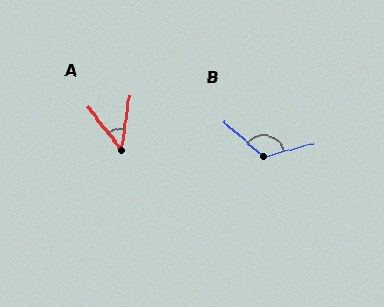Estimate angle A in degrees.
Approximately 45 degrees.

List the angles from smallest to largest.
A (45°), B (123°).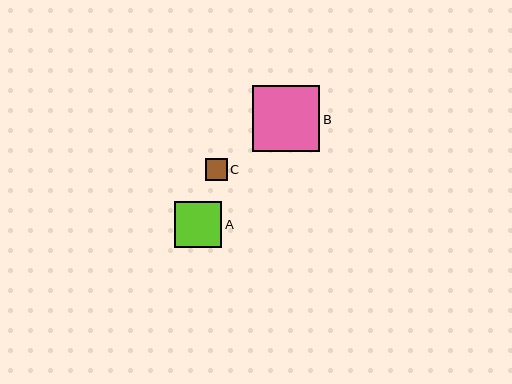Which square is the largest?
Square B is the largest with a size of approximately 67 pixels.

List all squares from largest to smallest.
From largest to smallest: B, A, C.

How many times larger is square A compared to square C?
Square A is approximately 2.2 times the size of square C.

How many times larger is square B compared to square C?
Square B is approximately 3.1 times the size of square C.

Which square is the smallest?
Square C is the smallest with a size of approximately 21 pixels.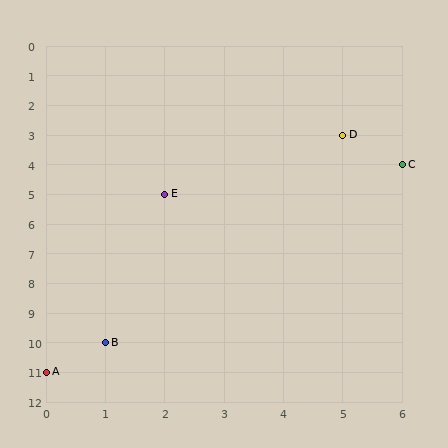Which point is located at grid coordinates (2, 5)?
Point E is at (2, 5).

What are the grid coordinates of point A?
Point A is at grid coordinates (0, 11).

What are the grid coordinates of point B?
Point B is at grid coordinates (1, 10).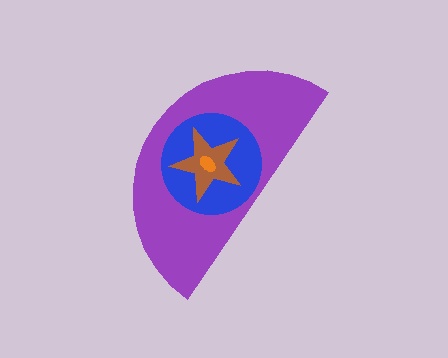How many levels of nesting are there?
4.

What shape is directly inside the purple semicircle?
The blue circle.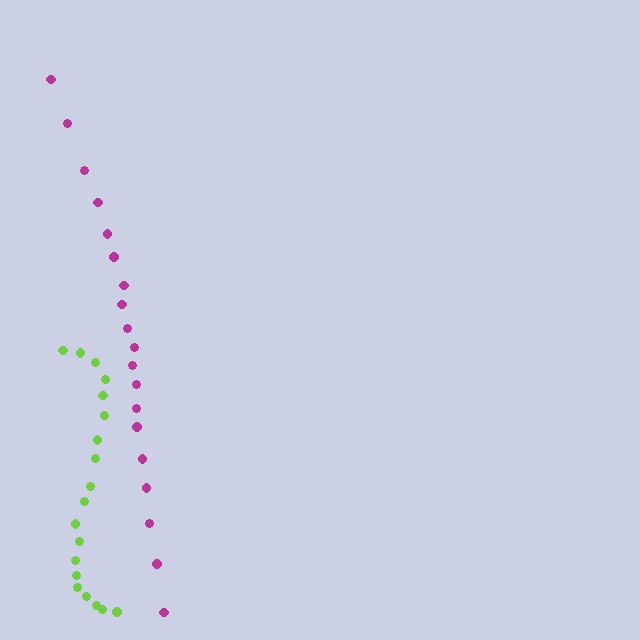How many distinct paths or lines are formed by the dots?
There are 2 distinct paths.